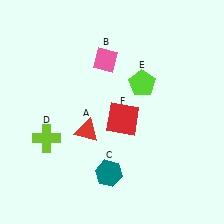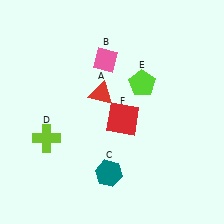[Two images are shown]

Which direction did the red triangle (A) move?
The red triangle (A) moved up.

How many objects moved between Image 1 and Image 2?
1 object moved between the two images.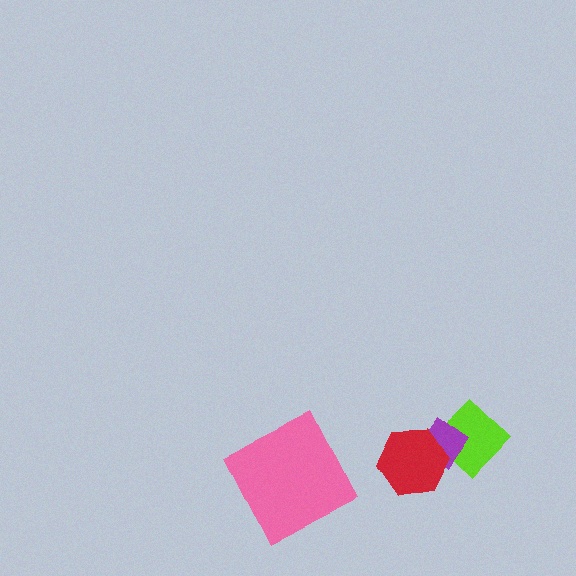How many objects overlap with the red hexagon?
2 objects overlap with the red hexagon.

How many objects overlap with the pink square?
0 objects overlap with the pink square.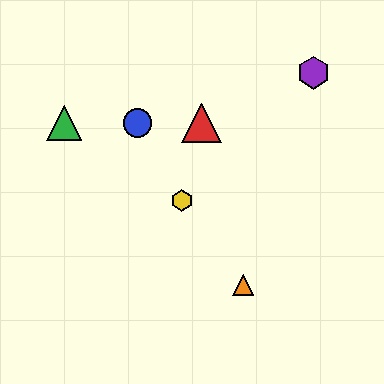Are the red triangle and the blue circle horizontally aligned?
Yes, both are at y≈123.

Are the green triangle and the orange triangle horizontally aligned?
No, the green triangle is at y≈123 and the orange triangle is at y≈285.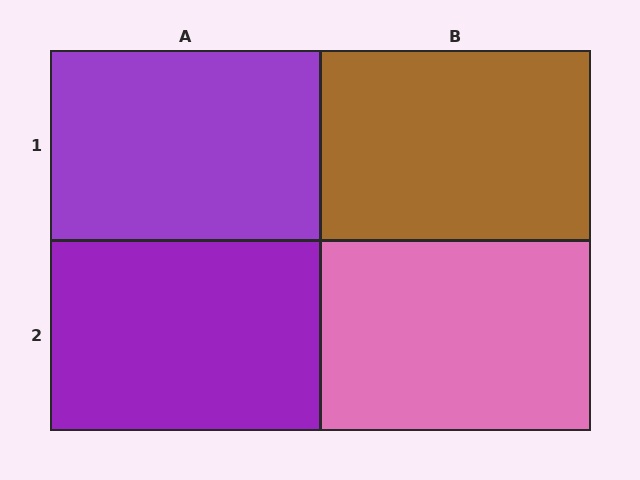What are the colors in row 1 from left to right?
Purple, brown.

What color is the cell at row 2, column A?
Purple.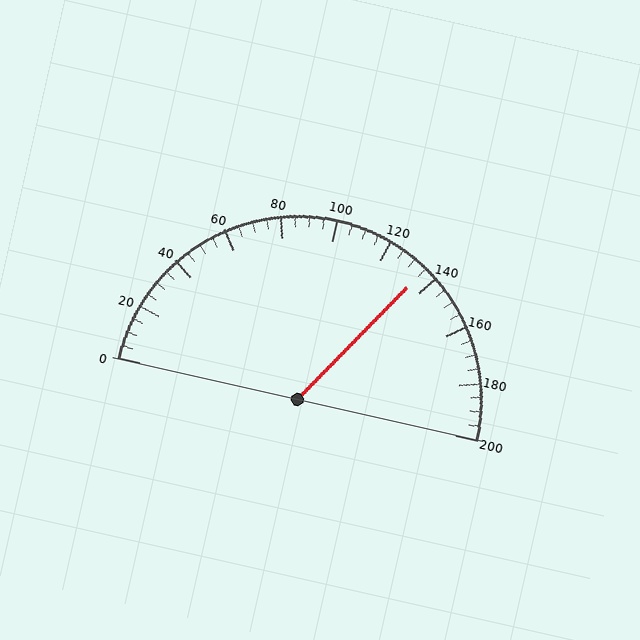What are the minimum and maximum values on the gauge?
The gauge ranges from 0 to 200.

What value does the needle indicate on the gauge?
The needle indicates approximately 135.